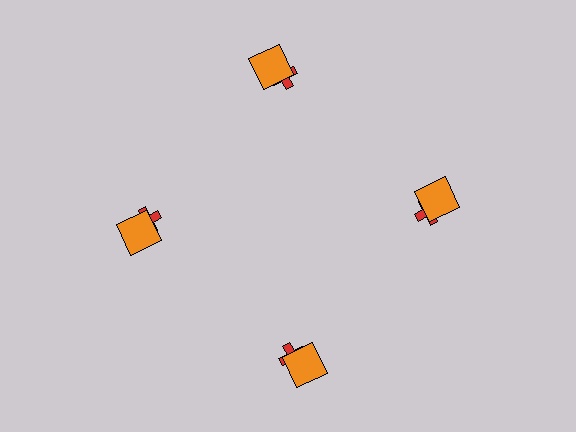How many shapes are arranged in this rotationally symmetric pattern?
There are 8 shapes, arranged in 4 groups of 2.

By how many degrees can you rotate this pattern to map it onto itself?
The pattern maps onto itself every 90 degrees of rotation.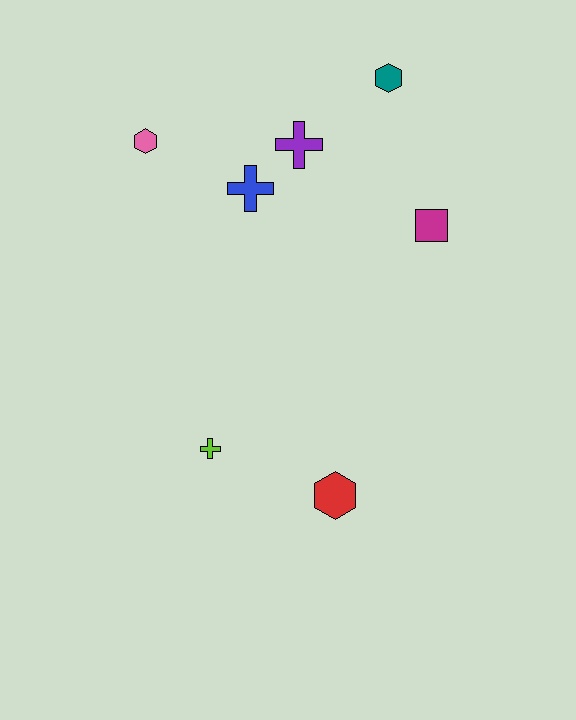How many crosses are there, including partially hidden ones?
There are 3 crosses.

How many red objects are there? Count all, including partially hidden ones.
There is 1 red object.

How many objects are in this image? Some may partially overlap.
There are 7 objects.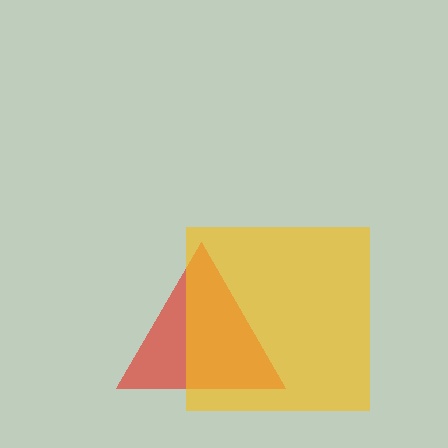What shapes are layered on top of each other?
The layered shapes are: a red triangle, a yellow square.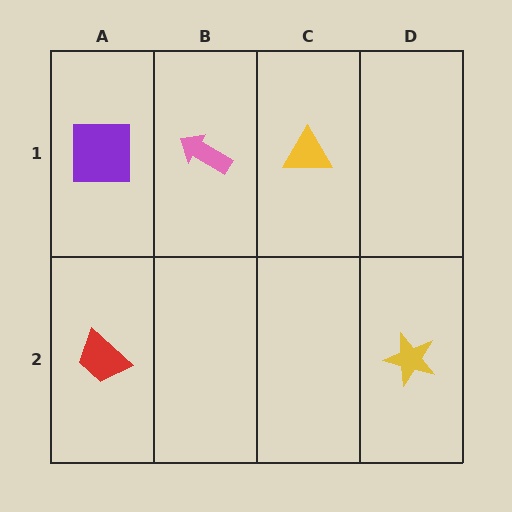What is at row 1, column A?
A purple square.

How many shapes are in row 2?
2 shapes.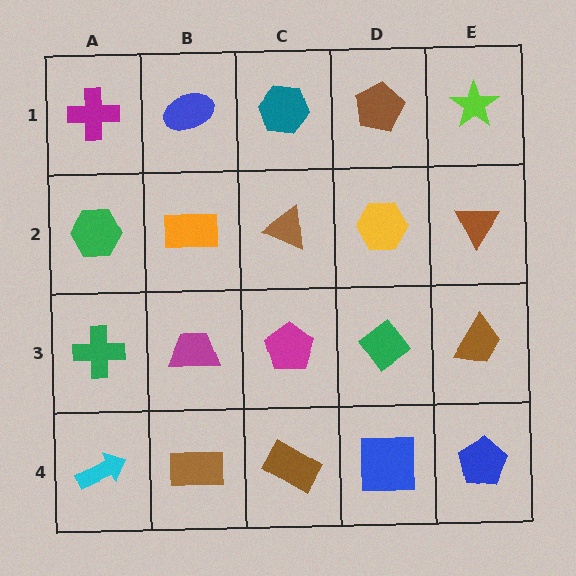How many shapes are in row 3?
5 shapes.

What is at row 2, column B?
An orange rectangle.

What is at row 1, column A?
A magenta cross.